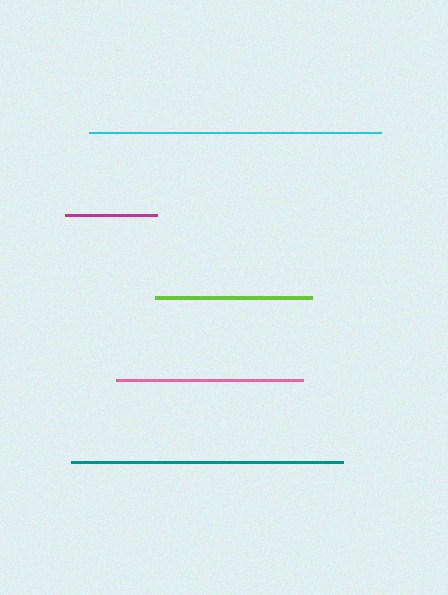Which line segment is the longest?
The cyan line is the longest at approximately 292 pixels.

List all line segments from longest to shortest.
From longest to shortest: cyan, teal, pink, lime, magenta.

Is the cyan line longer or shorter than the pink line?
The cyan line is longer than the pink line.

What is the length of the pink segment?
The pink segment is approximately 186 pixels long.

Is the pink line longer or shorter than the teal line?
The teal line is longer than the pink line.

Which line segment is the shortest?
The magenta line is the shortest at approximately 92 pixels.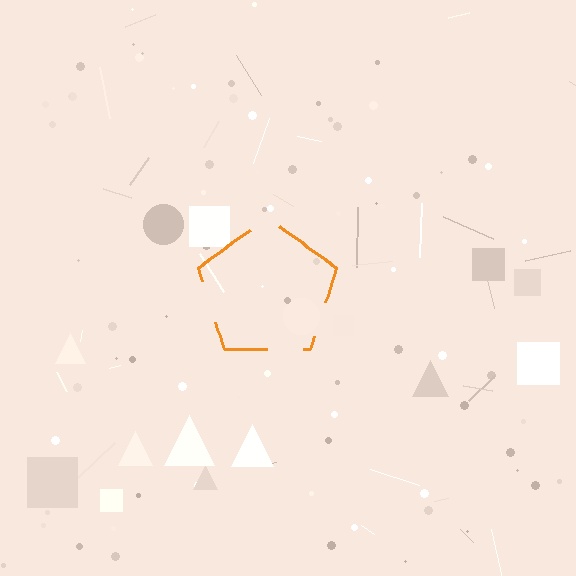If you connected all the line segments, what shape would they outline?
They would outline a pentagon.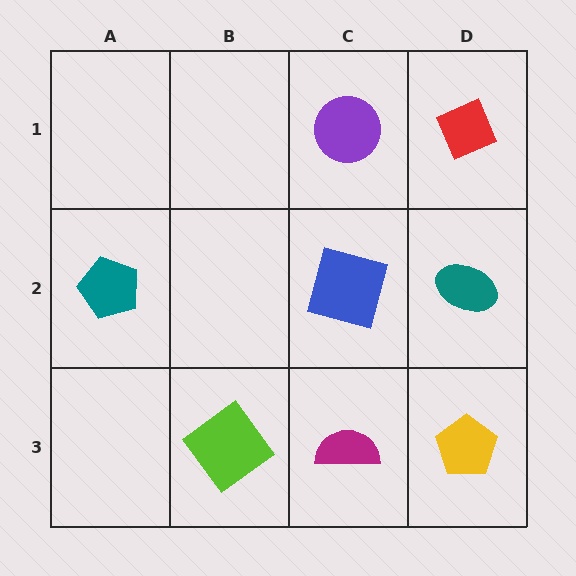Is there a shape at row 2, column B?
No, that cell is empty.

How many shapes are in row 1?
2 shapes.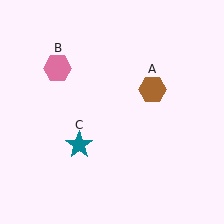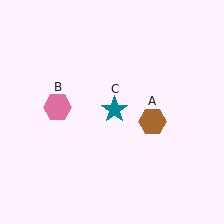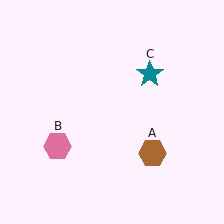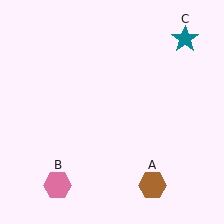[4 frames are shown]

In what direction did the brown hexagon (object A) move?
The brown hexagon (object A) moved down.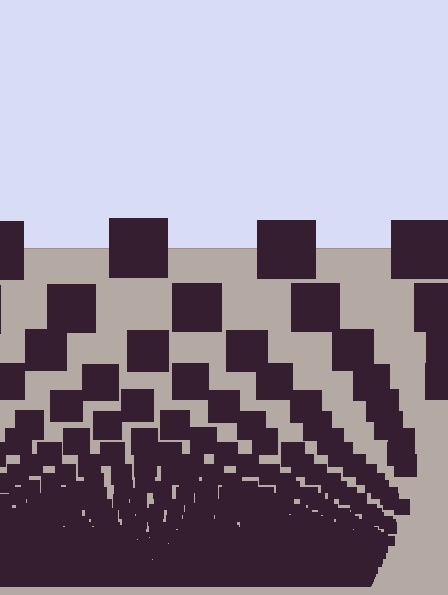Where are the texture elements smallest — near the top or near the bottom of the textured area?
Near the bottom.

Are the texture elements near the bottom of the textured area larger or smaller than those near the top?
Smaller. The gradient is inverted — elements near the bottom are smaller and denser.